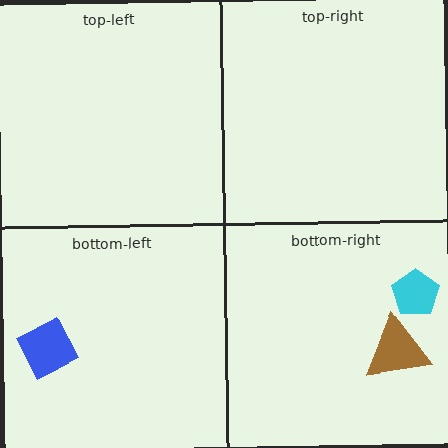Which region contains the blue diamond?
The bottom-left region.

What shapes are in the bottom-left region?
The blue diamond.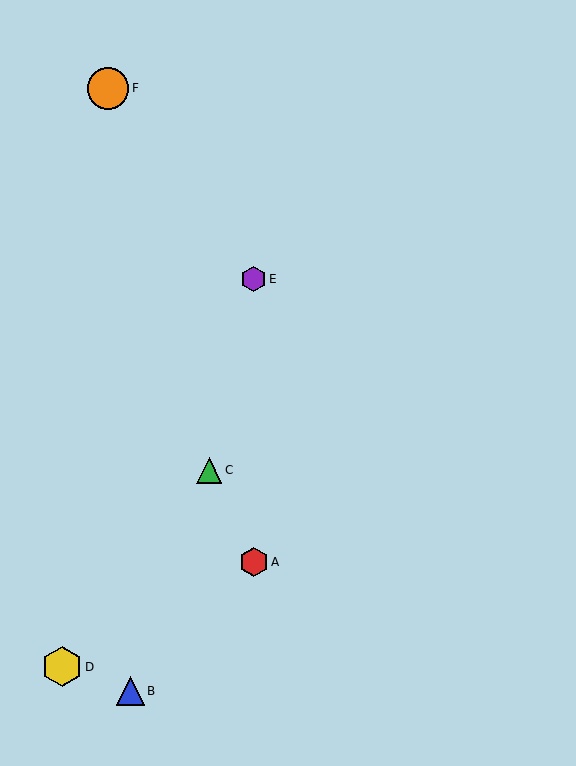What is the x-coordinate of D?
Object D is at x≈62.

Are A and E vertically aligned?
Yes, both are at x≈254.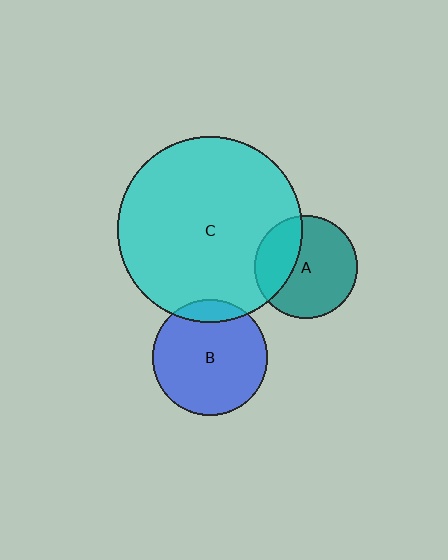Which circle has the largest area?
Circle C (cyan).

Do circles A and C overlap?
Yes.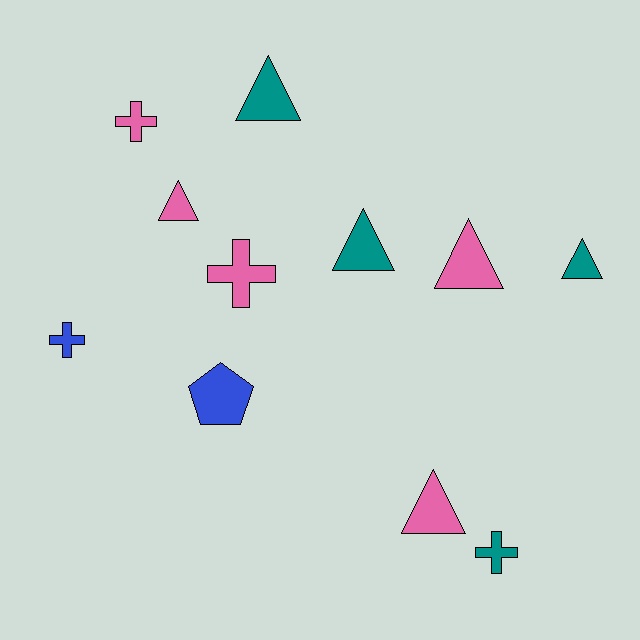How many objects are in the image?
There are 11 objects.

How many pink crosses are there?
There are 2 pink crosses.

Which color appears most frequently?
Pink, with 5 objects.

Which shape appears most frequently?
Triangle, with 6 objects.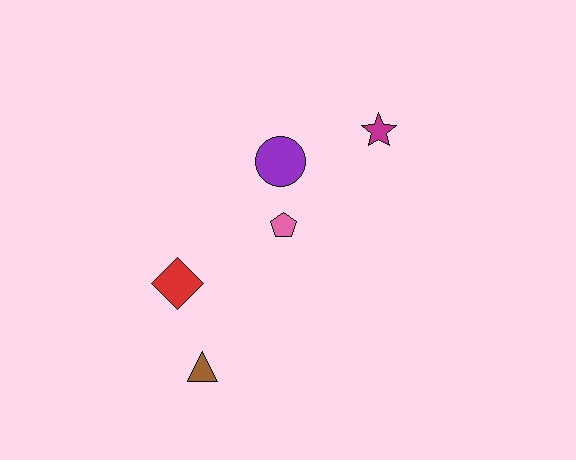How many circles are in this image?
There is 1 circle.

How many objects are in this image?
There are 5 objects.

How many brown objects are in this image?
There is 1 brown object.